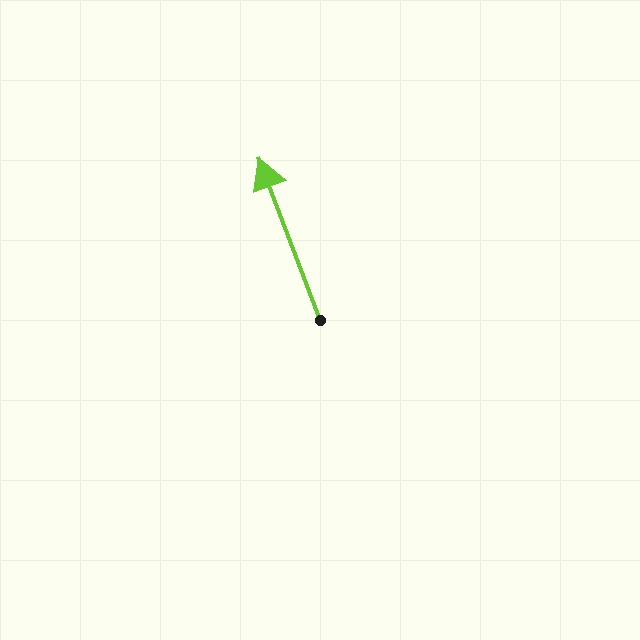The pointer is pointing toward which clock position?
Roughly 11 o'clock.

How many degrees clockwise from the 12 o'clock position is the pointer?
Approximately 339 degrees.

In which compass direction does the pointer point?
North.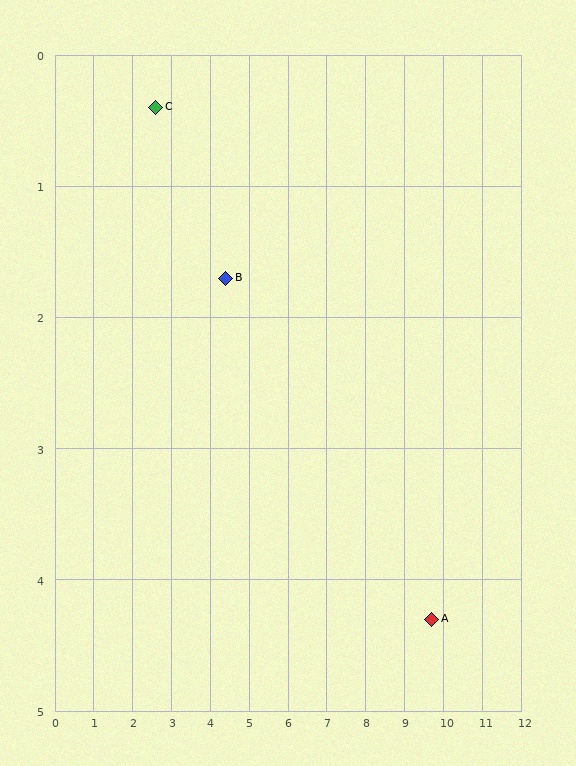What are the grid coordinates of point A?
Point A is at approximately (9.7, 4.3).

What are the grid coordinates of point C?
Point C is at approximately (2.6, 0.4).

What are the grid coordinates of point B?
Point B is at approximately (4.4, 1.7).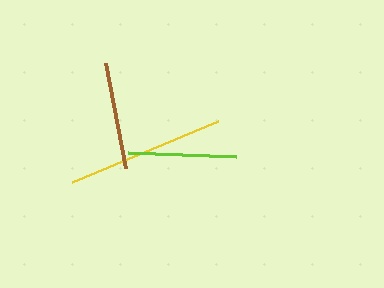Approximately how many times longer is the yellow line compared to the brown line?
The yellow line is approximately 1.5 times the length of the brown line.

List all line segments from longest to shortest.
From longest to shortest: yellow, lime, brown.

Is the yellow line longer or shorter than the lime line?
The yellow line is longer than the lime line.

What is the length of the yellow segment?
The yellow segment is approximately 158 pixels long.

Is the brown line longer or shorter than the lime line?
The lime line is longer than the brown line.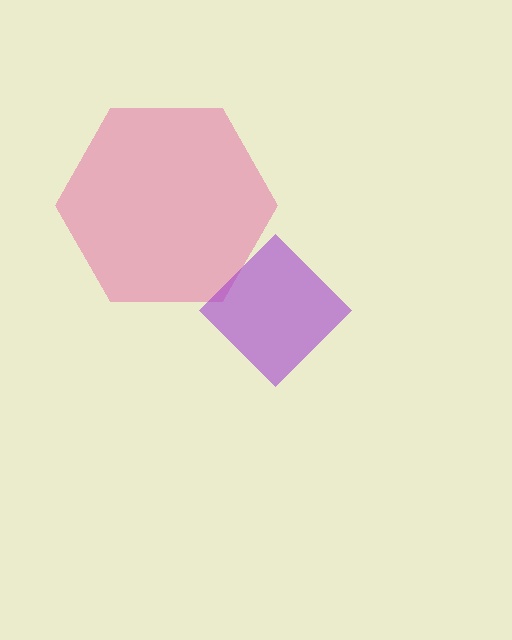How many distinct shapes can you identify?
There are 2 distinct shapes: a pink hexagon, a purple diamond.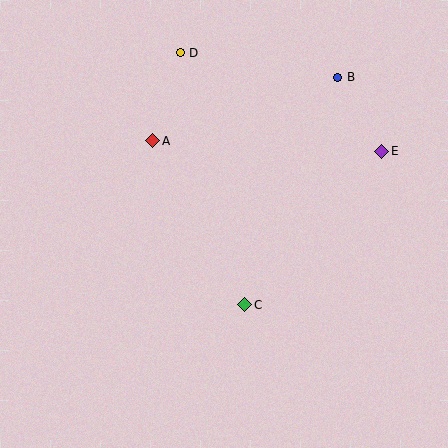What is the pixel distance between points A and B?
The distance between A and B is 196 pixels.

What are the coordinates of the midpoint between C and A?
The midpoint between C and A is at (199, 223).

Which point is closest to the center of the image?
Point C at (245, 305) is closest to the center.